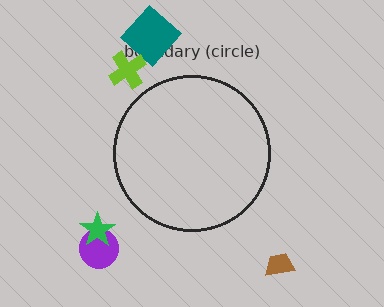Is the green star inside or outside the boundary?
Outside.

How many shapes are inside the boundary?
0 inside, 5 outside.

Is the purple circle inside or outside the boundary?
Outside.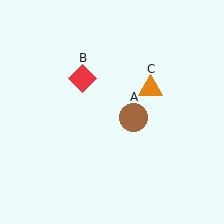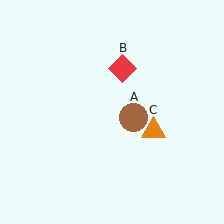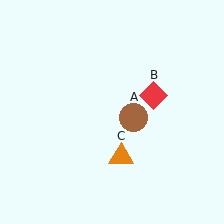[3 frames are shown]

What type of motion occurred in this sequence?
The red diamond (object B), orange triangle (object C) rotated clockwise around the center of the scene.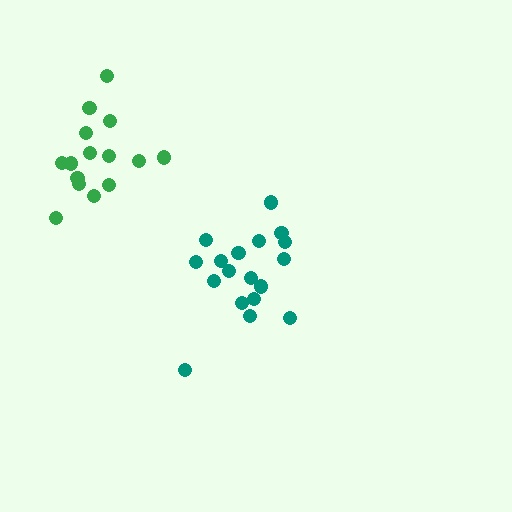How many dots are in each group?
Group 1: 15 dots, Group 2: 18 dots (33 total).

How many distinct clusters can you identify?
There are 2 distinct clusters.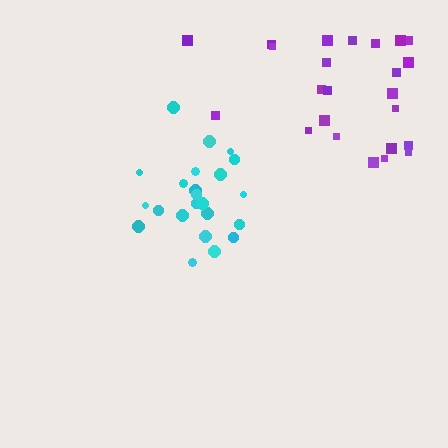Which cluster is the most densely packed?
Cyan.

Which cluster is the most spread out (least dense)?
Purple.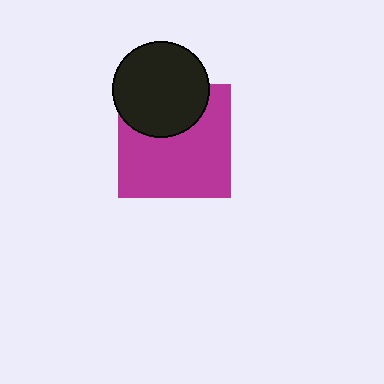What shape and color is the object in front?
The object in front is a black circle.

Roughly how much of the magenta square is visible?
Most of it is visible (roughly 68%).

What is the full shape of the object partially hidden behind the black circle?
The partially hidden object is a magenta square.